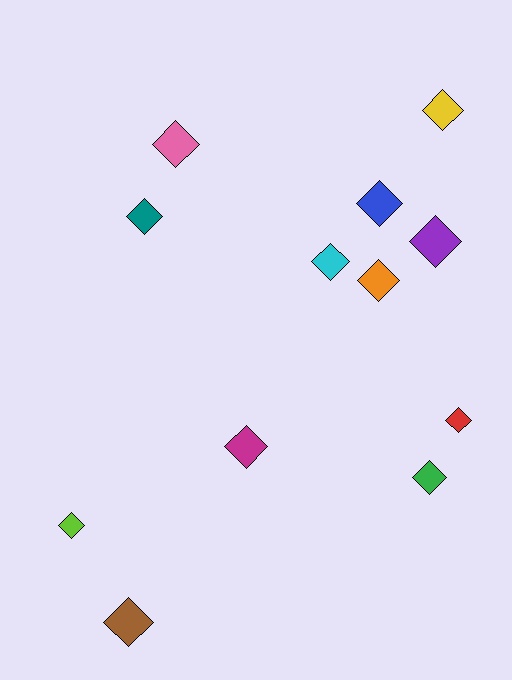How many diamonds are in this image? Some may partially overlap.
There are 12 diamonds.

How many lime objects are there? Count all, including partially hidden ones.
There is 1 lime object.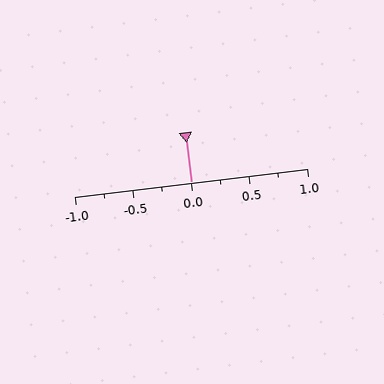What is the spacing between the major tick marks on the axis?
The major ticks are spaced 0.5 apart.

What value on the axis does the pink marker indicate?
The marker indicates approximately 0.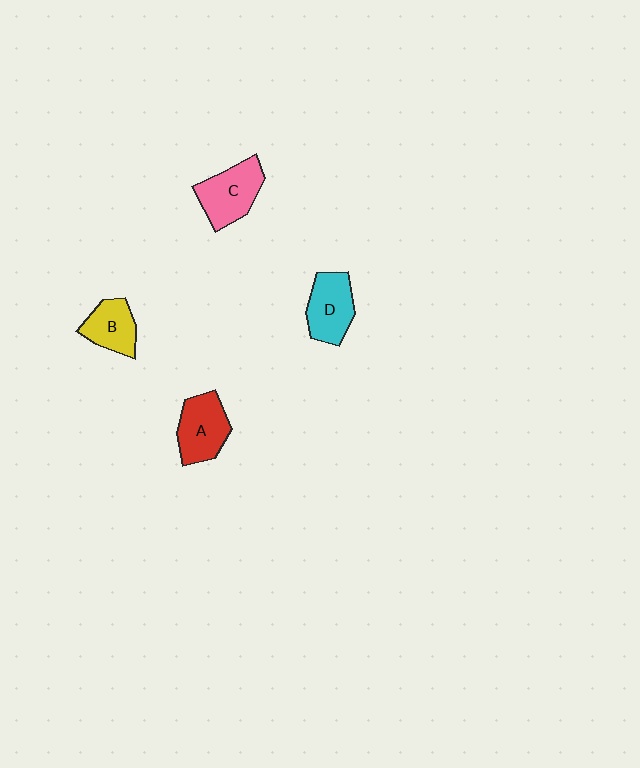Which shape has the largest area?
Shape C (pink).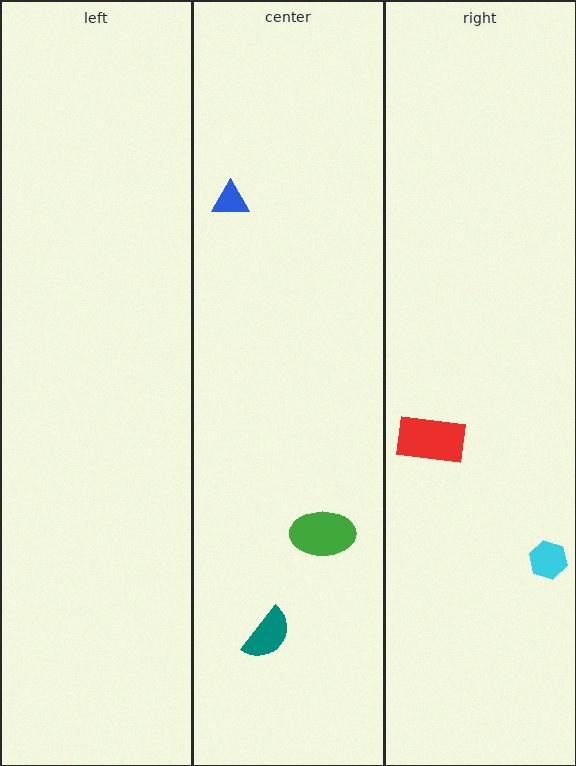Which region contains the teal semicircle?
The center region.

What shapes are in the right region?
The red rectangle, the cyan hexagon.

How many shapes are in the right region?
2.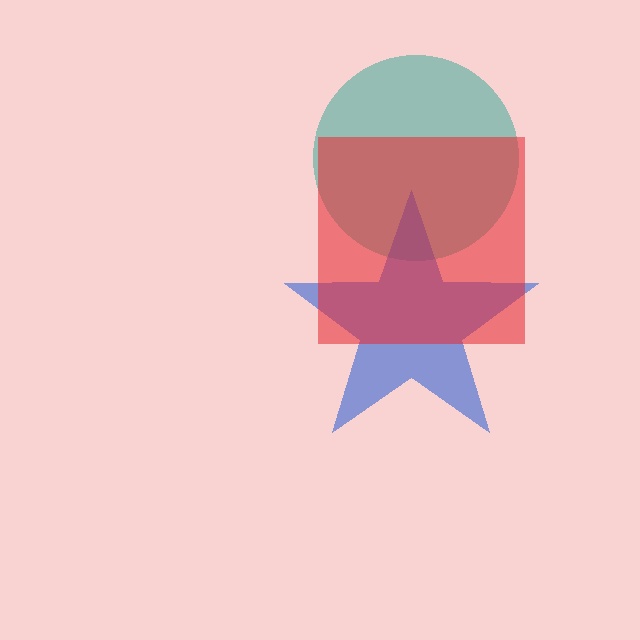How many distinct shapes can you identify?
There are 3 distinct shapes: a teal circle, a blue star, a red square.